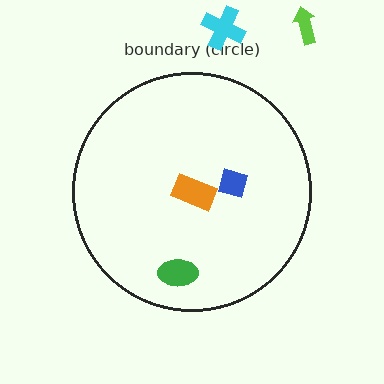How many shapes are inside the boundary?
3 inside, 2 outside.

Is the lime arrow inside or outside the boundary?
Outside.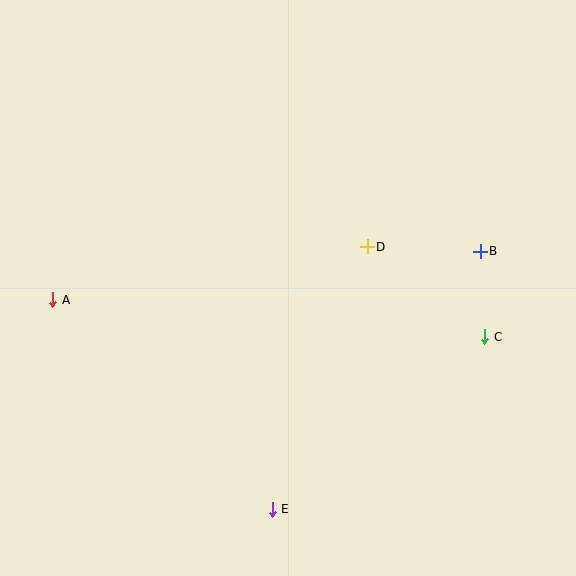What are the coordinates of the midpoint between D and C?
The midpoint between D and C is at (426, 292).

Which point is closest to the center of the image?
Point D at (367, 247) is closest to the center.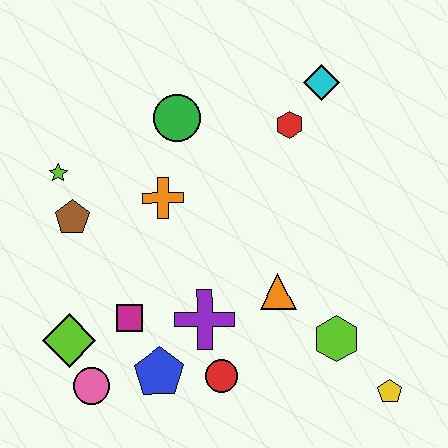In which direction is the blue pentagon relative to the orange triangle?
The blue pentagon is to the left of the orange triangle.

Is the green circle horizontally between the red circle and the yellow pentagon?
No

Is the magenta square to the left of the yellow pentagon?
Yes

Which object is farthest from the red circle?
The cyan diamond is farthest from the red circle.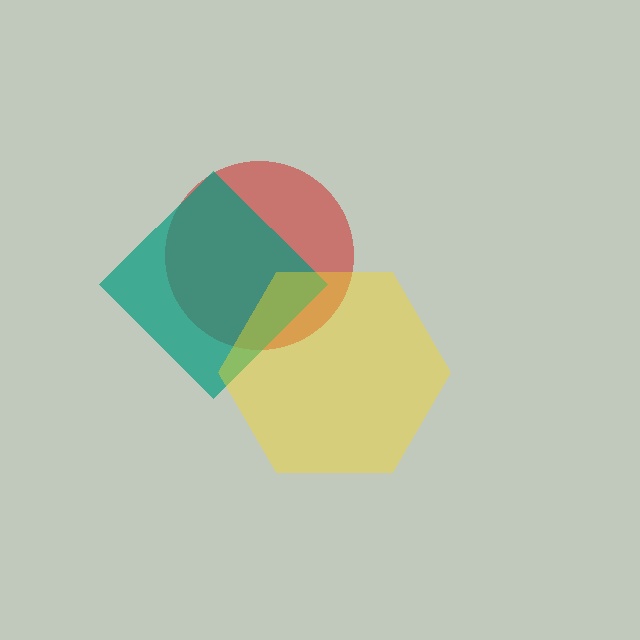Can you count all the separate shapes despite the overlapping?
Yes, there are 3 separate shapes.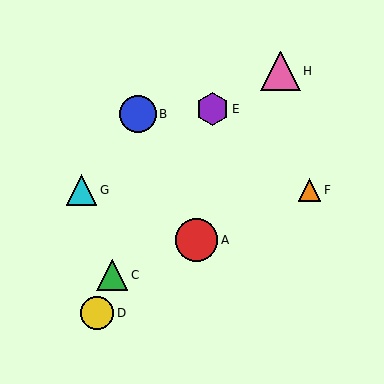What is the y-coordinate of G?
Object G is at y≈190.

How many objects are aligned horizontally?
2 objects (F, G) are aligned horizontally.